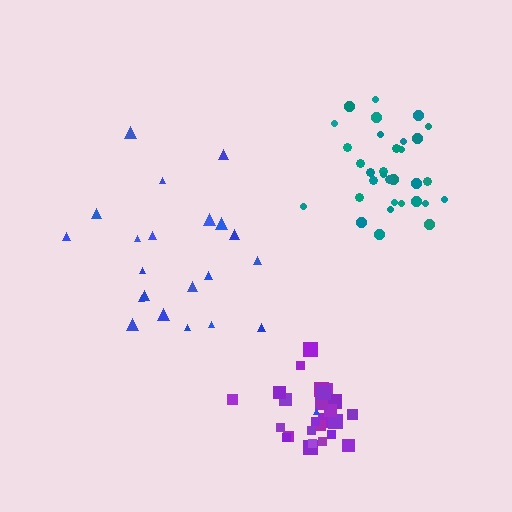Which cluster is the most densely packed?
Purple.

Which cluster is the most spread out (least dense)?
Blue.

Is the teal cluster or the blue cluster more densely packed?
Teal.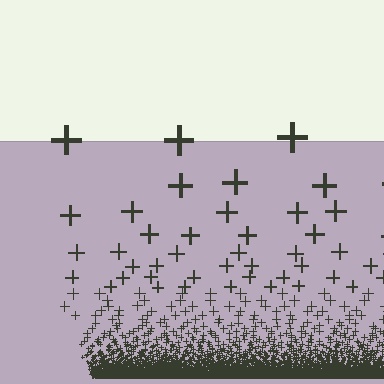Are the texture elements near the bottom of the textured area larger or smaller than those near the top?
Smaller. The gradient is inverted — elements near the bottom are smaller and denser.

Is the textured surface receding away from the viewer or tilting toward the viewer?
The surface appears to tilt toward the viewer. Texture elements get larger and sparser toward the top.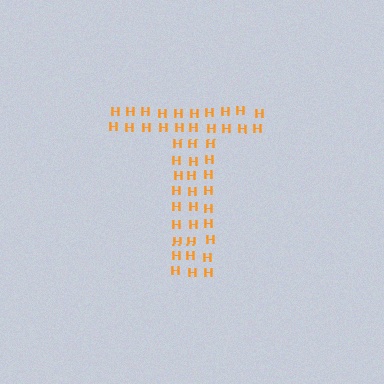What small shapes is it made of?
It is made of small letter H's.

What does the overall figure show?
The overall figure shows the letter T.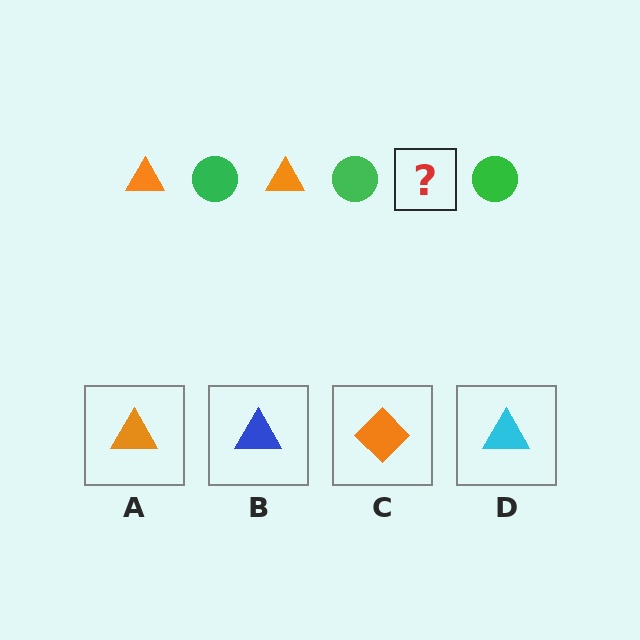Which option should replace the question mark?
Option A.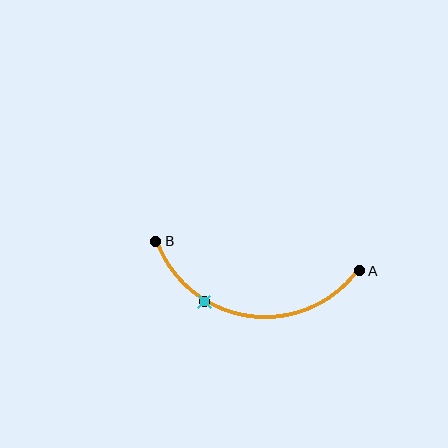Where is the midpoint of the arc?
The arc midpoint is the point on the curve farthest from the straight line joining A and B. It sits below that line.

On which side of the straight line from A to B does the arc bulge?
The arc bulges below the straight line connecting A and B.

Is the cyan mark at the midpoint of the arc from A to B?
No. The cyan mark lies on the arc but is closer to endpoint B. The arc midpoint would be at the point on the curve equidistant along the arc from both A and B.